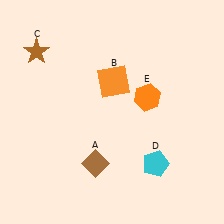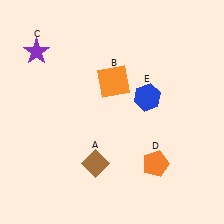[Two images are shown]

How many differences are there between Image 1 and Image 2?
There are 3 differences between the two images.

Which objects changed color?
C changed from brown to purple. D changed from cyan to orange. E changed from orange to blue.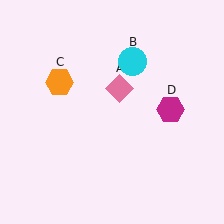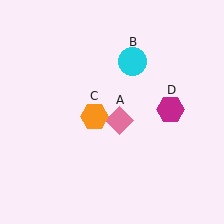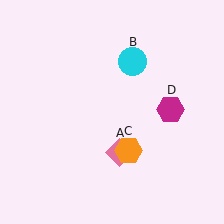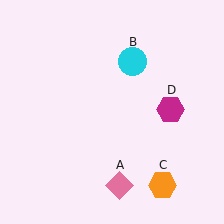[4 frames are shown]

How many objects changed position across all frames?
2 objects changed position: pink diamond (object A), orange hexagon (object C).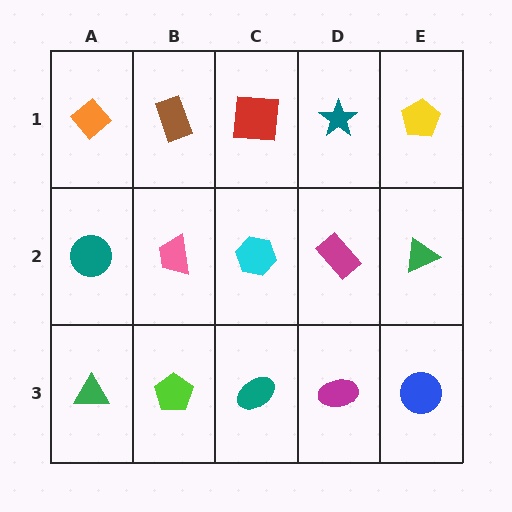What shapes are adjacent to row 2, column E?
A yellow pentagon (row 1, column E), a blue circle (row 3, column E), a magenta rectangle (row 2, column D).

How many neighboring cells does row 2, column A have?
3.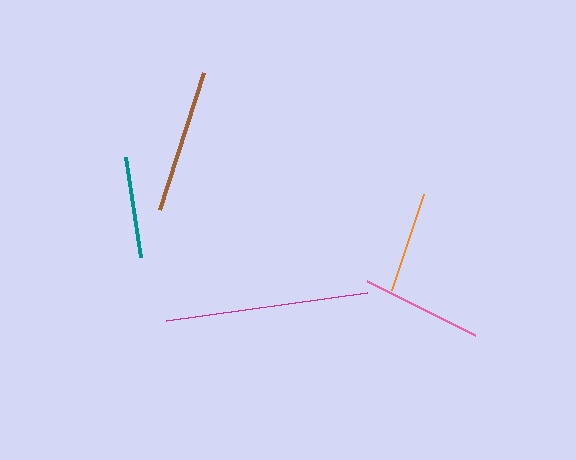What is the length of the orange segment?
The orange segment is approximately 102 pixels long.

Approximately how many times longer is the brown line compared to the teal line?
The brown line is approximately 1.4 times the length of the teal line.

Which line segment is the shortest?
The teal line is the shortest at approximately 101 pixels.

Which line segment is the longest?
The magenta line is the longest at approximately 203 pixels.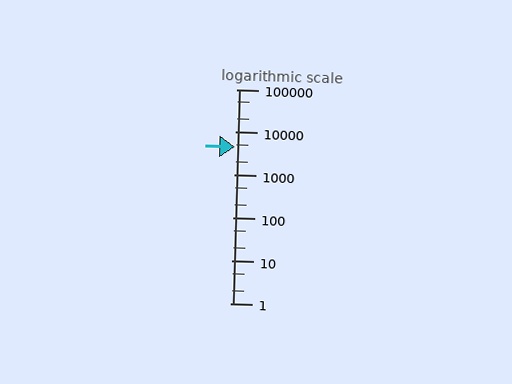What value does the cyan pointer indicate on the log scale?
The pointer indicates approximately 4500.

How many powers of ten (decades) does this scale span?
The scale spans 5 decades, from 1 to 100000.